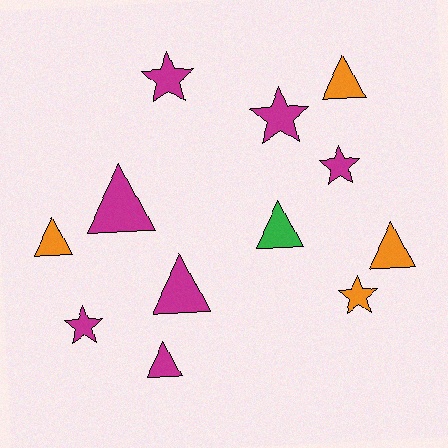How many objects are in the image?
There are 12 objects.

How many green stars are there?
There are no green stars.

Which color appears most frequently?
Magenta, with 7 objects.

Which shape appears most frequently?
Triangle, with 7 objects.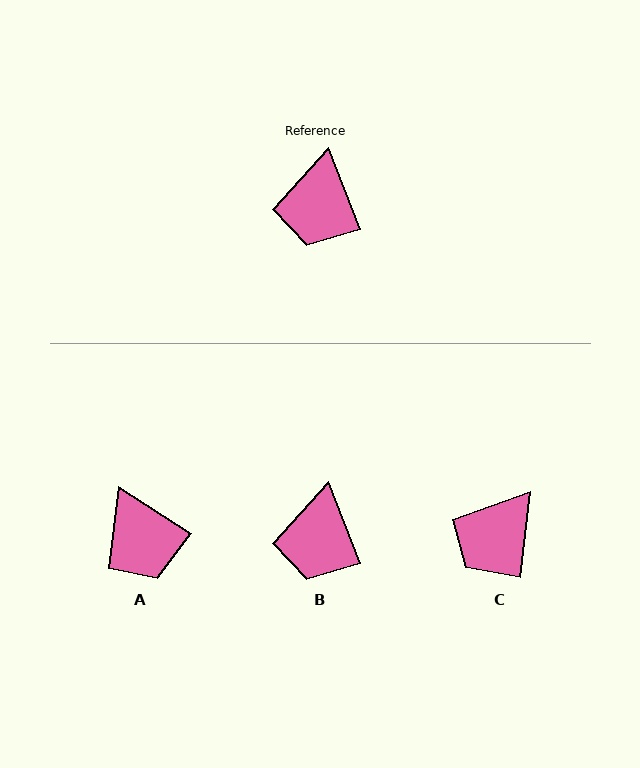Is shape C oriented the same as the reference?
No, it is off by about 27 degrees.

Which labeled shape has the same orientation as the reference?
B.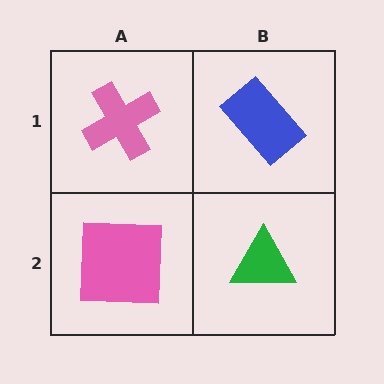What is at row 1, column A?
A pink cross.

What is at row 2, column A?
A pink square.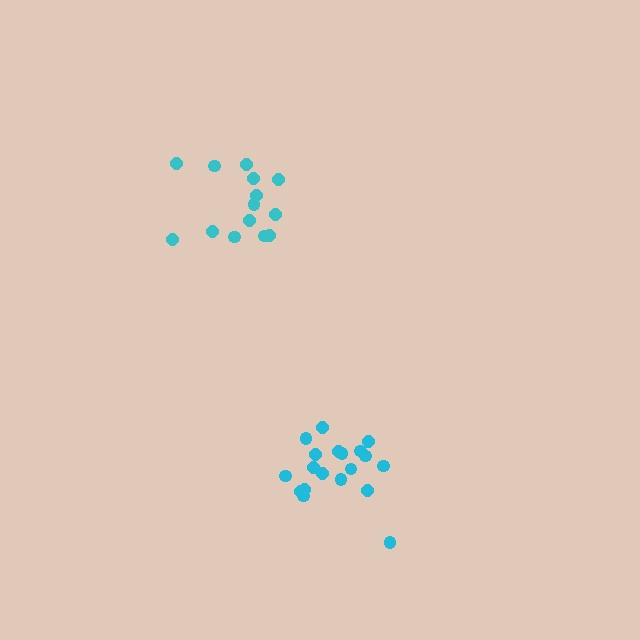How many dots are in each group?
Group 1: 15 dots, Group 2: 19 dots (34 total).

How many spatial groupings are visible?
There are 2 spatial groupings.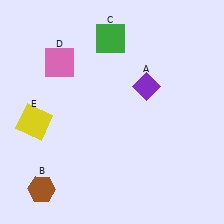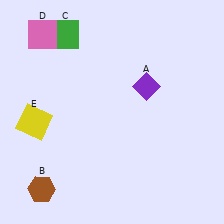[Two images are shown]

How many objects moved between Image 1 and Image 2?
2 objects moved between the two images.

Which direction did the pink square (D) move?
The pink square (D) moved up.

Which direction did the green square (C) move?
The green square (C) moved left.